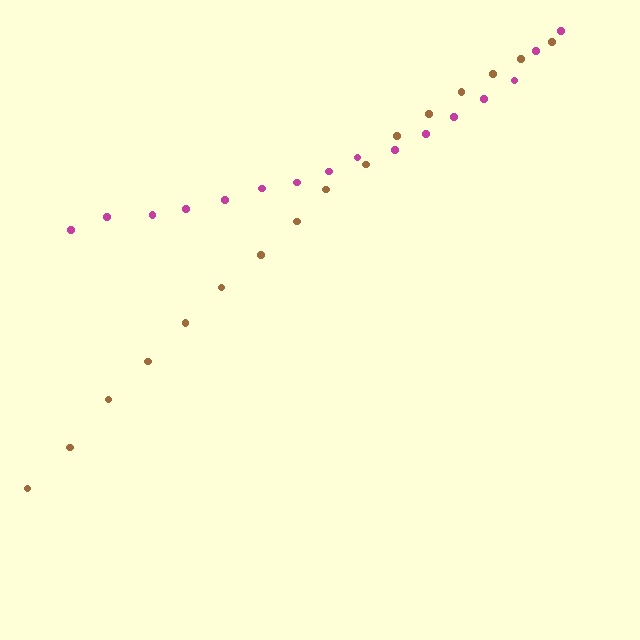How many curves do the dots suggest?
There are 2 distinct paths.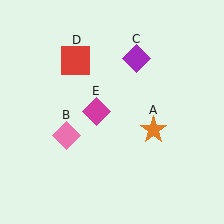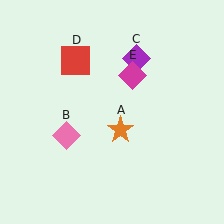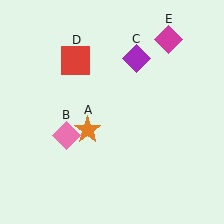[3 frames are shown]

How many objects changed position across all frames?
2 objects changed position: orange star (object A), magenta diamond (object E).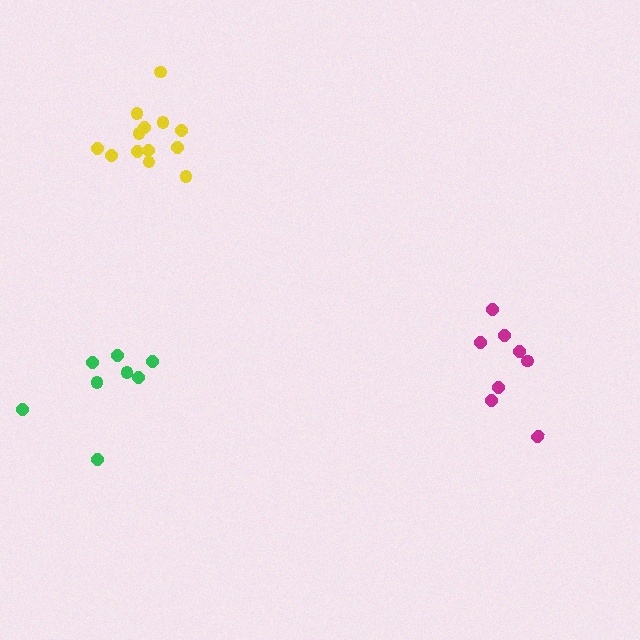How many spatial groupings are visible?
There are 3 spatial groupings.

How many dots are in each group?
Group 1: 8 dots, Group 2: 13 dots, Group 3: 8 dots (29 total).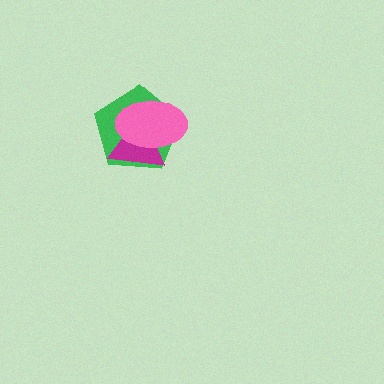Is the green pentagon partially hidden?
Yes, it is partially covered by another shape.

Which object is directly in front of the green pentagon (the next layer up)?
The magenta triangle is directly in front of the green pentagon.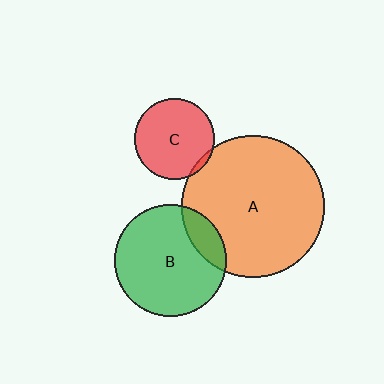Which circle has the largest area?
Circle A (orange).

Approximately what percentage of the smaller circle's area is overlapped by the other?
Approximately 5%.